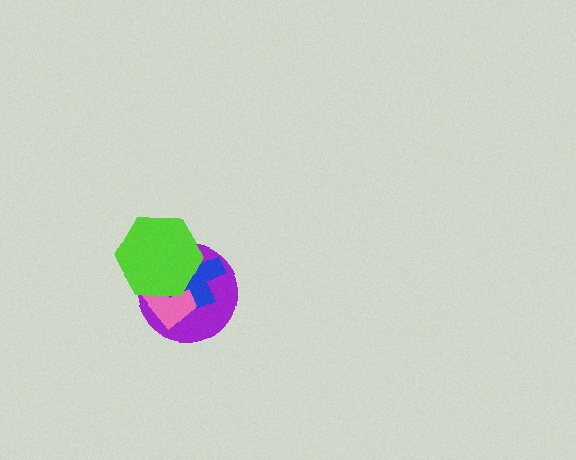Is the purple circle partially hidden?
Yes, it is partially covered by another shape.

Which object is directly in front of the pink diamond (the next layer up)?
The blue cross is directly in front of the pink diamond.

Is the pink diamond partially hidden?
Yes, it is partially covered by another shape.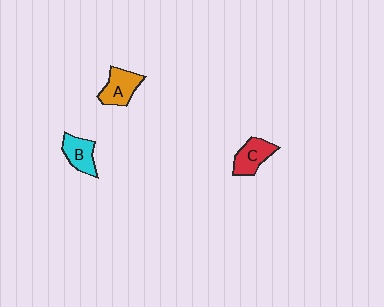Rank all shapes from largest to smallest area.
From largest to smallest: A (orange), C (red), B (cyan).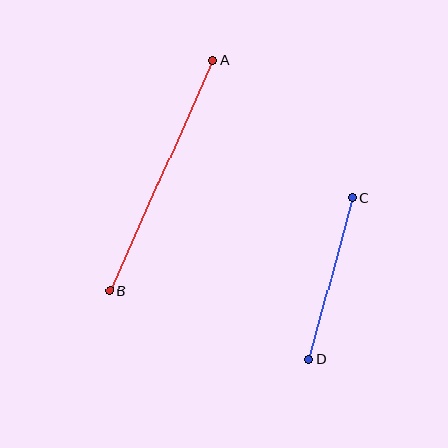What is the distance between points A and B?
The distance is approximately 253 pixels.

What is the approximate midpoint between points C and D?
The midpoint is at approximately (330, 278) pixels.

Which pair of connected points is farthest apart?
Points A and B are farthest apart.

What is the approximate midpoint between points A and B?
The midpoint is at approximately (161, 175) pixels.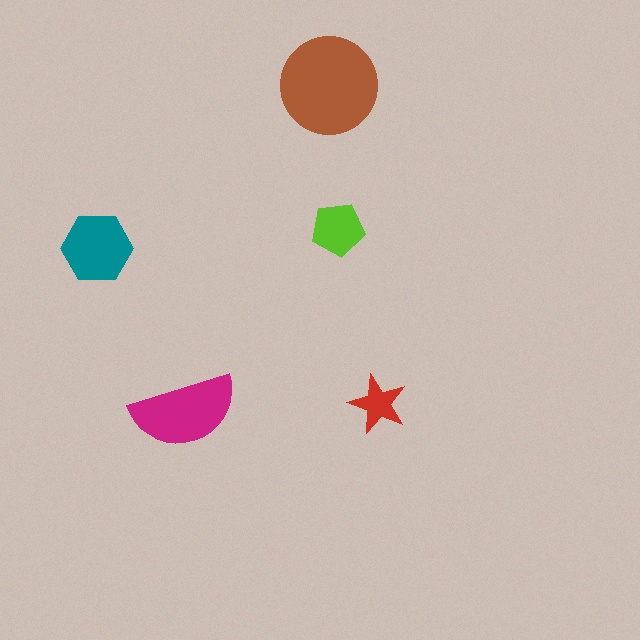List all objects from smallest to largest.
The red star, the lime pentagon, the teal hexagon, the magenta semicircle, the brown circle.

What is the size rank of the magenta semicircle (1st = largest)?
2nd.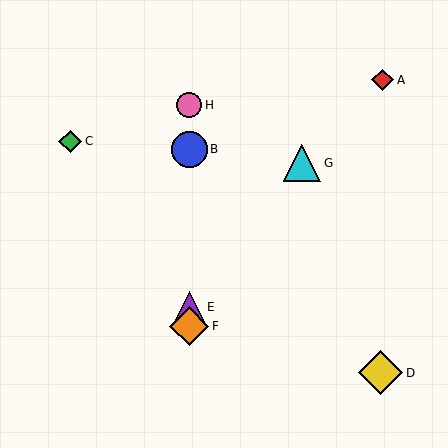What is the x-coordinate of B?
Object B is at x≈189.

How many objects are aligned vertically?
4 objects (B, E, F, H) are aligned vertically.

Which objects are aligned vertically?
Objects B, E, F, H are aligned vertically.